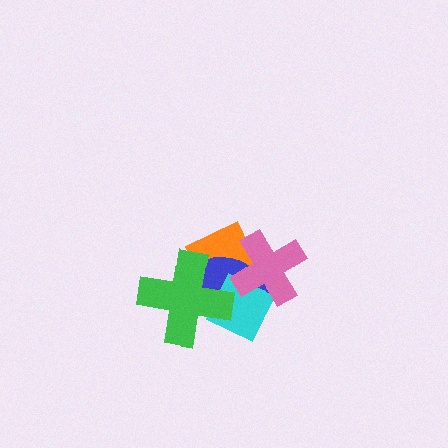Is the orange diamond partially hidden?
Yes, it is partially covered by another shape.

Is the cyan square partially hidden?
Yes, it is partially covered by another shape.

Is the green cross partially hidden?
No, no other shape covers it.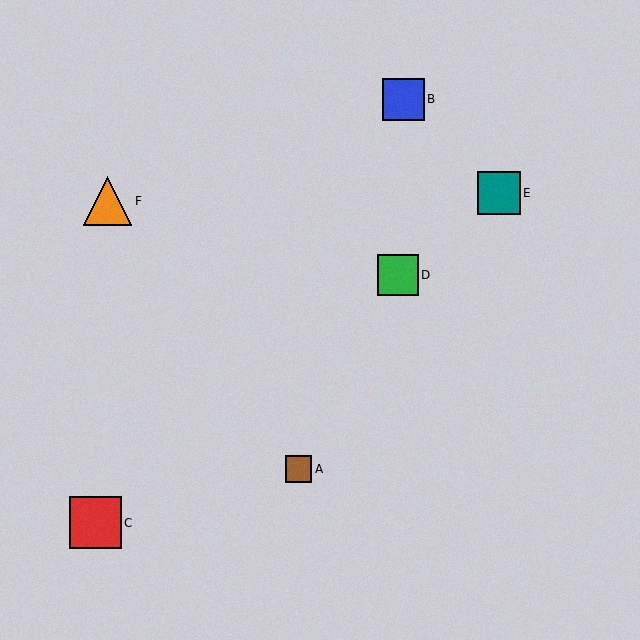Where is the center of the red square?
The center of the red square is at (95, 523).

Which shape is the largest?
The red square (labeled C) is the largest.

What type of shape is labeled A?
Shape A is a brown square.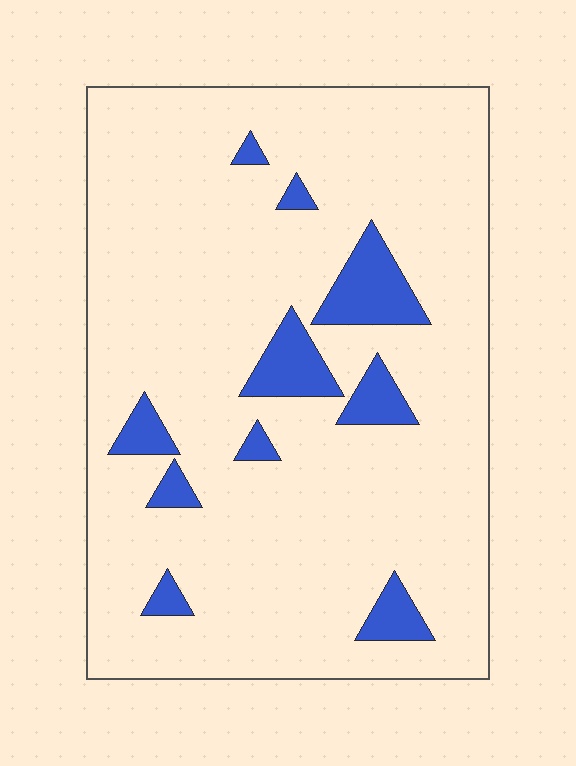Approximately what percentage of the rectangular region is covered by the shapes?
Approximately 10%.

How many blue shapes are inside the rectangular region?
10.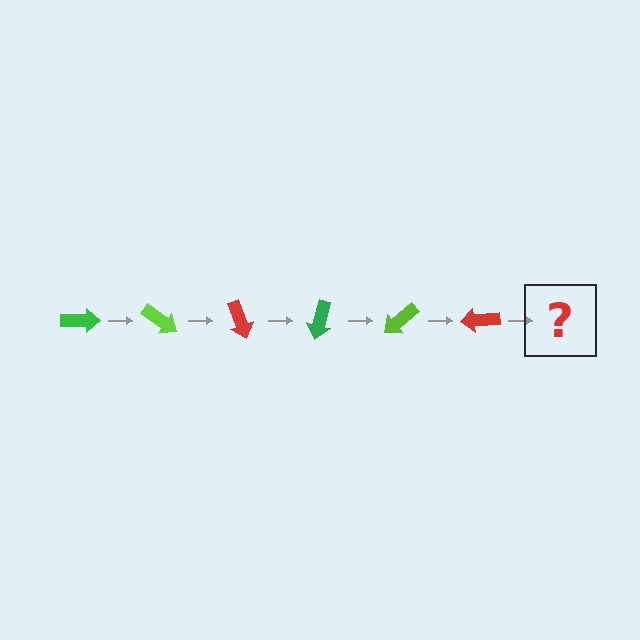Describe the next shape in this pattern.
It should be a green arrow, rotated 210 degrees from the start.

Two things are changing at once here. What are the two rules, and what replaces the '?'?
The two rules are that it rotates 35 degrees each step and the color cycles through green, lime, and red. The '?' should be a green arrow, rotated 210 degrees from the start.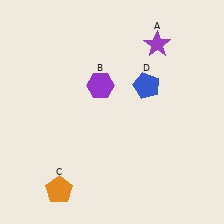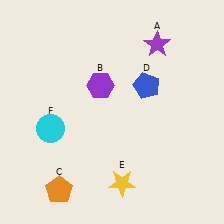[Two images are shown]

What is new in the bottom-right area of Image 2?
A yellow star (E) was added in the bottom-right area of Image 2.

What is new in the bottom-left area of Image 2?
A cyan circle (F) was added in the bottom-left area of Image 2.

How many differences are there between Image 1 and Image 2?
There are 2 differences between the two images.